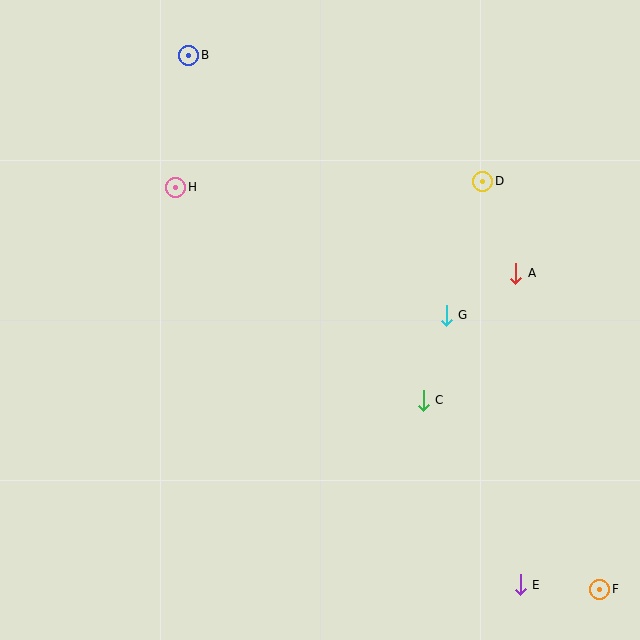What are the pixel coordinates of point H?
Point H is at (176, 187).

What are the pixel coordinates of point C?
Point C is at (423, 400).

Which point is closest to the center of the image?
Point G at (446, 315) is closest to the center.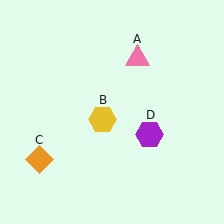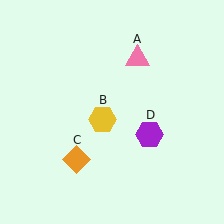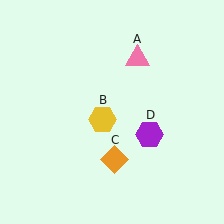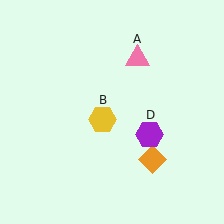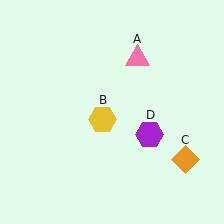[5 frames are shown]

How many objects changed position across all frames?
1 object changed position: orange diamond (object C).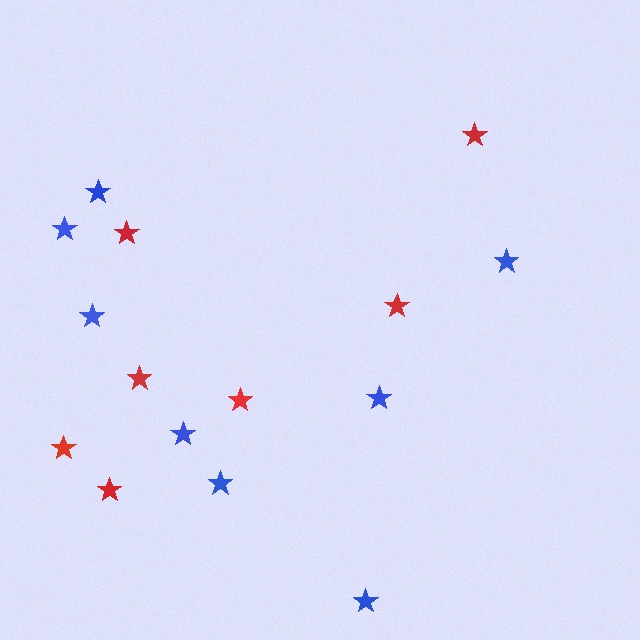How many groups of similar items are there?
There are 2 groups: one group of blue stars (8) and one group of red stars (7).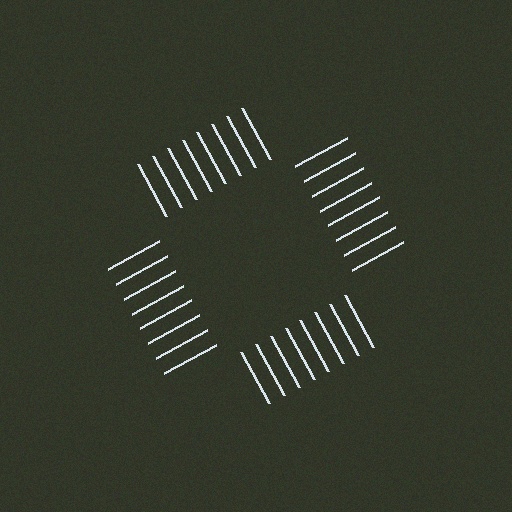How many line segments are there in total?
32 — 8 along each of the 4 edges.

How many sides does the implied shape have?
4 sides — the line-ends trace a square.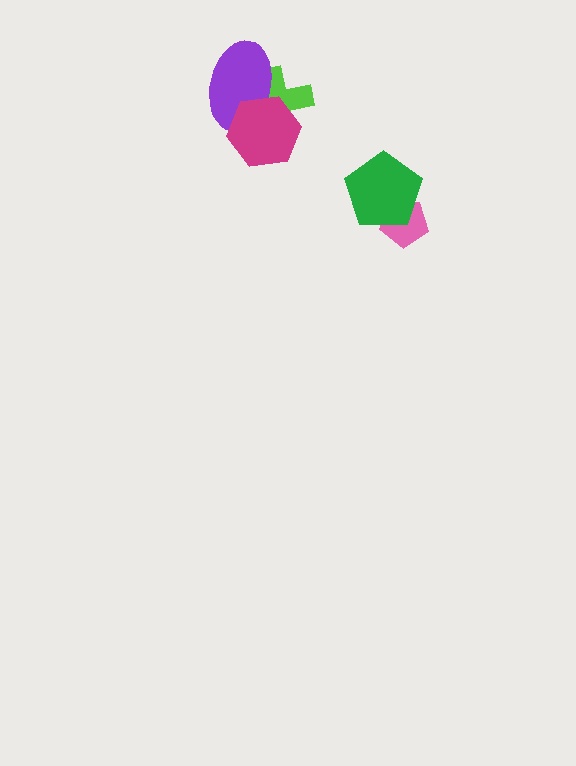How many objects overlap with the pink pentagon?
1 object overlaps with the pink pentagon.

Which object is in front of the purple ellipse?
The magenta hexagon is in front of the purple ellipse.